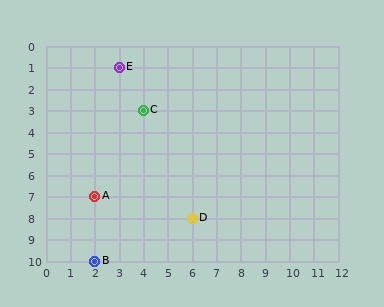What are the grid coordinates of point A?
Point A is at grid coordinates (2, 7).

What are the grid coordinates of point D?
Point D is at grid coordinates (6, 8).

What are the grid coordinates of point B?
Point B is at grid coordinates (2, 10).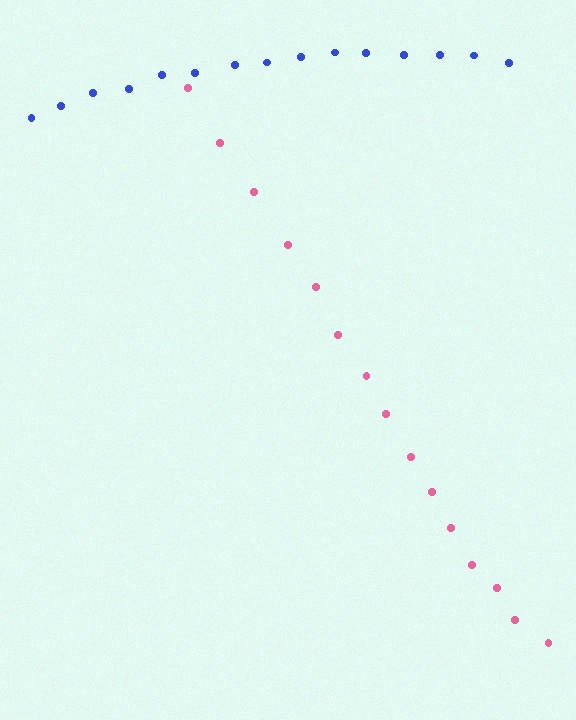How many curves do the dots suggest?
There are 2 distinct paths.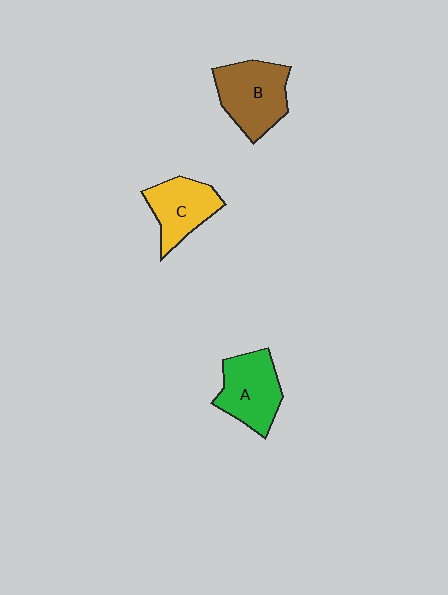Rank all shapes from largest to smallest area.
From largest to smallest: B (brown), A (green), C (yellow).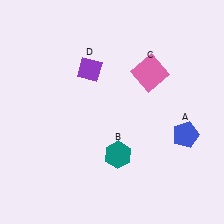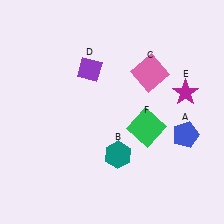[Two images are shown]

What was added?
A magenta star (E), a green square (F) were added in Image 2.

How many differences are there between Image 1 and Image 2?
There are 2 differences between the two images.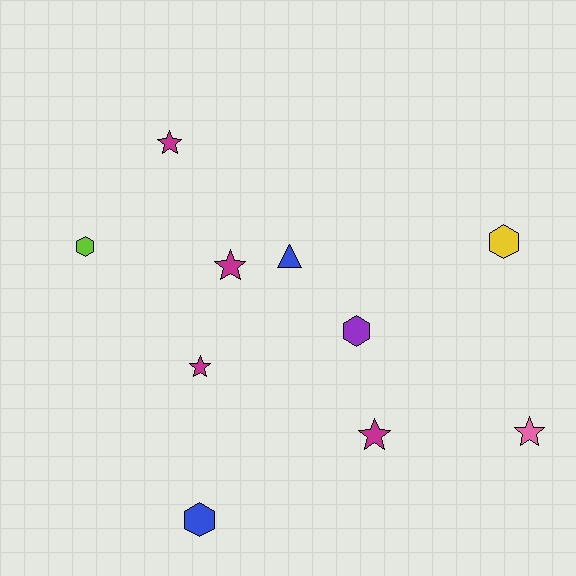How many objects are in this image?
There are 10 objects.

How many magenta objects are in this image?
There are 4 magenta objects.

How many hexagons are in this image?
There are 4 hexagons.